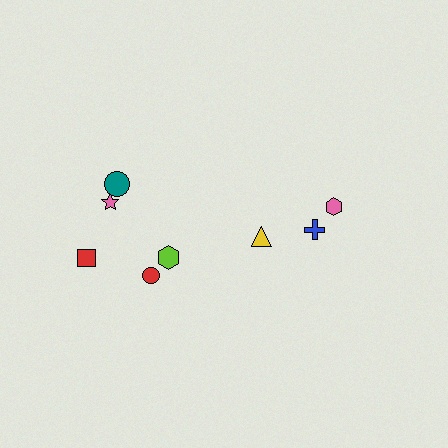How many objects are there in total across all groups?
There are 8 objects.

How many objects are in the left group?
There are 5 objects.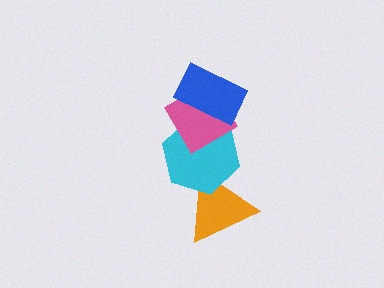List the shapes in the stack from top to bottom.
From top to bottom: the blue rectangle, the pink diamond, the cyan hexagon, the orange triangle.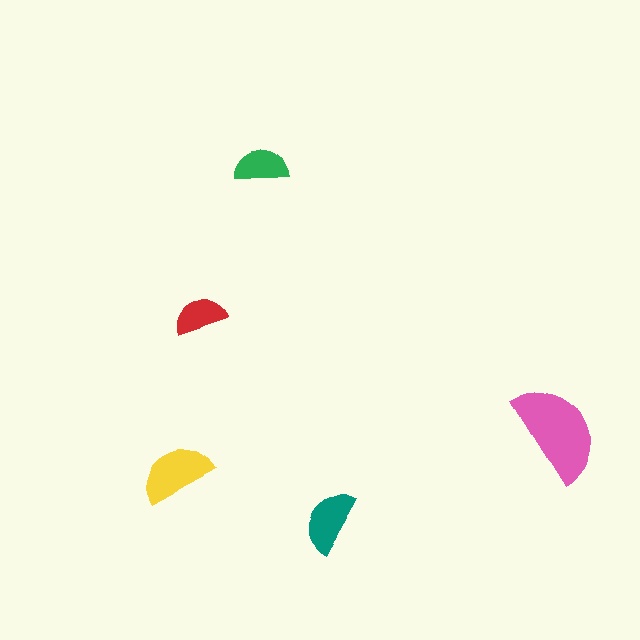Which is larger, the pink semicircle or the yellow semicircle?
The pink one.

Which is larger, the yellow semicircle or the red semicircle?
The yellow one.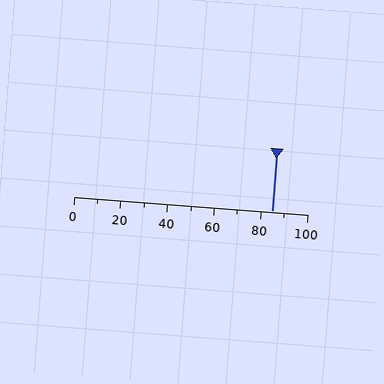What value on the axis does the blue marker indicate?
The marker indicates approximately 85.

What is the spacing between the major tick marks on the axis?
The major ticks are spaced 20 apart.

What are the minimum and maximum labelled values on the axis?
The axis runs from 0 to 100.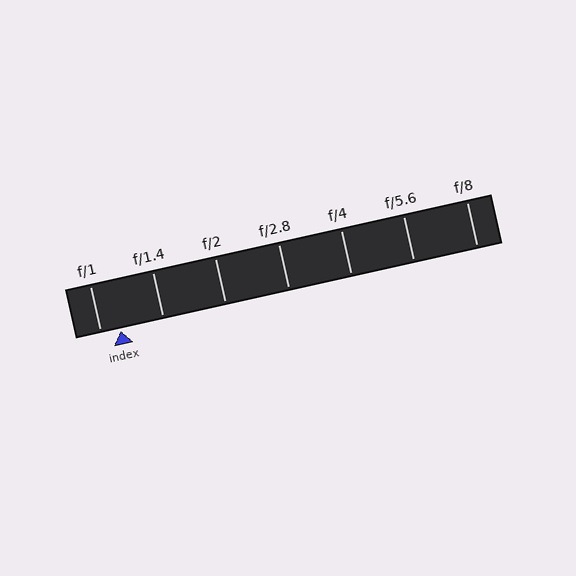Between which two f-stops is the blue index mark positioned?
The index mark is between f/1 and f/1.4.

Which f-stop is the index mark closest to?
The index mark is closest to f/1.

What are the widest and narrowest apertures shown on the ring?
The widest aperture shown is f/1 and the narrowest is f/8.